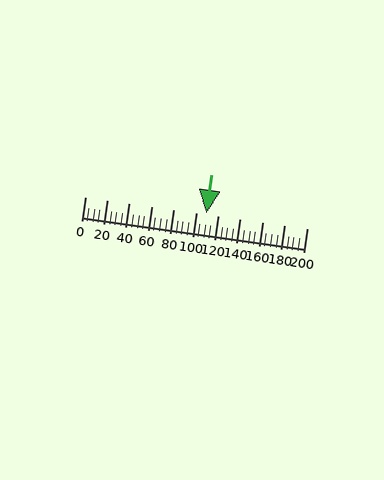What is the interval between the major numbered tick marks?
The major tick marks are spaced 20 units apart.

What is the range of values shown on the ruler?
The ruler shows values from 0 to 200.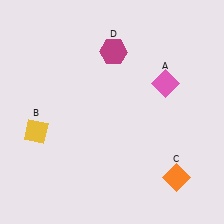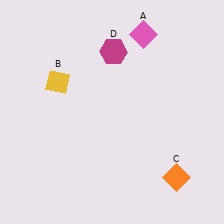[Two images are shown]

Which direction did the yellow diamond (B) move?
The yellow diamond (B) moved up.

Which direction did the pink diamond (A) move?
The pink diamond (A) moved up.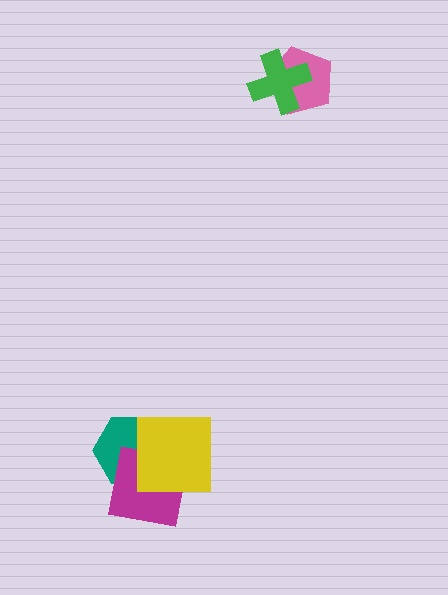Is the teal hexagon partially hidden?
Yes, it is partially covered by another shape.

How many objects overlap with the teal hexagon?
2 objects overlap with the teal hexagon.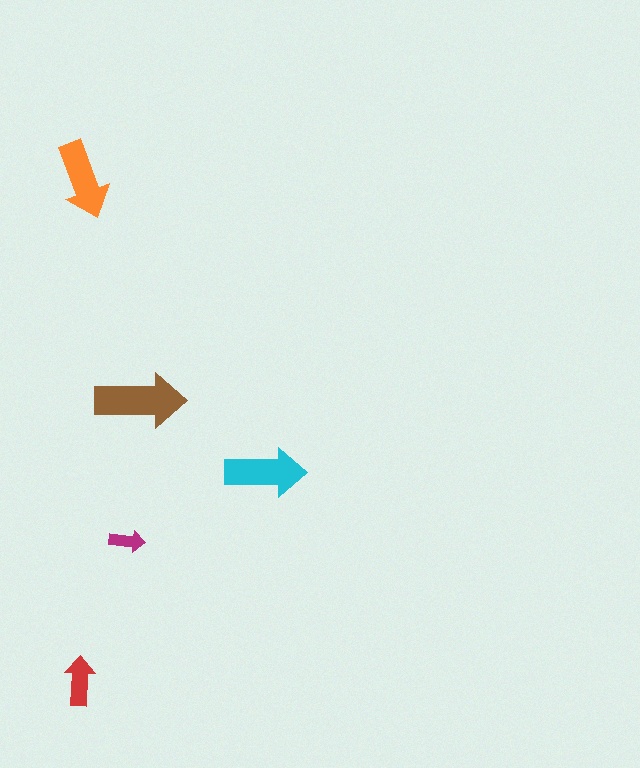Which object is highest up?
The orange arrow is topmost.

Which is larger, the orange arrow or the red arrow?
The orange one.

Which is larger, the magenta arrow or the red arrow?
The red one.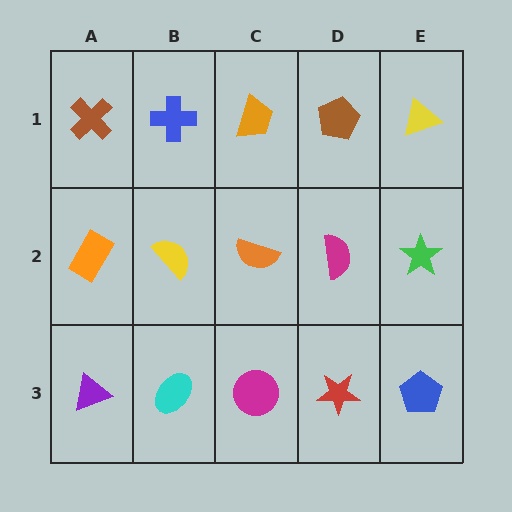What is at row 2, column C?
An orange semicircle.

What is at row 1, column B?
A blue cross.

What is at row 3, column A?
A purple triangle.